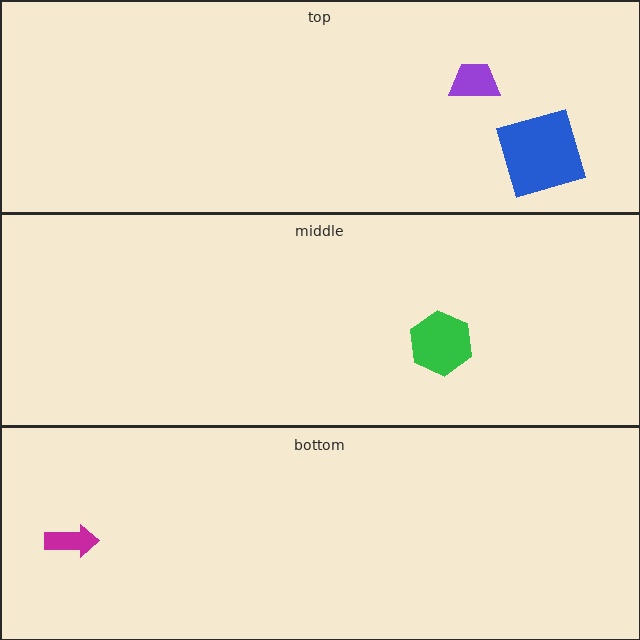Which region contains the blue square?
The top region.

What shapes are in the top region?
The blue square, the purple trapezoid.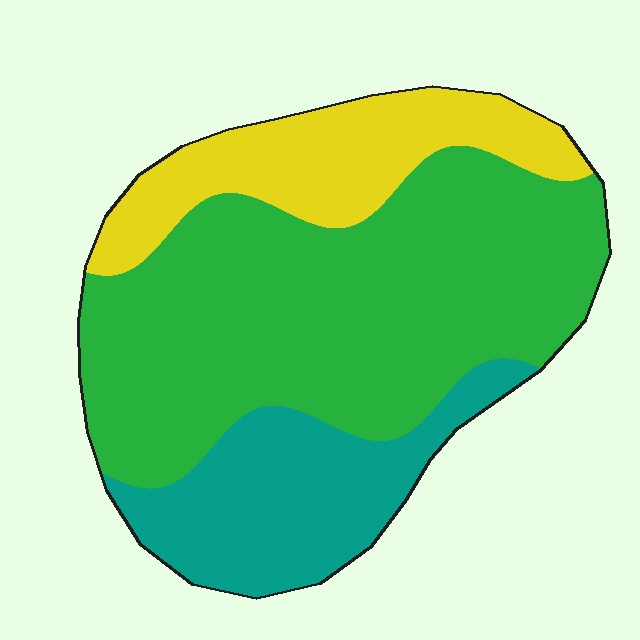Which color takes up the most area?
Green, at roughly 60%.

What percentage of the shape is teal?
Teal covers 22% of the shape.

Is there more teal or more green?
Green.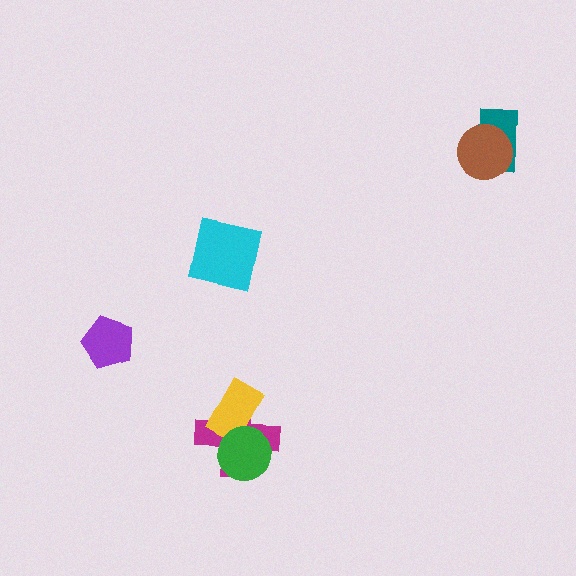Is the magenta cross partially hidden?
Yes, it is partially covered by another shape.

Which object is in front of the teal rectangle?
The brown circle is in front of the teal rectangle.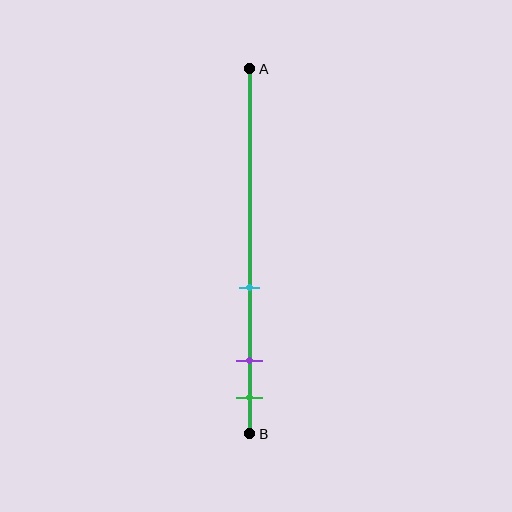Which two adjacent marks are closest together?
The purple and green marks are the closest adjacent pair.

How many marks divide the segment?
There are 3 marks dividing the segment.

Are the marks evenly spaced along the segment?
No, the marks are not evenly spaced.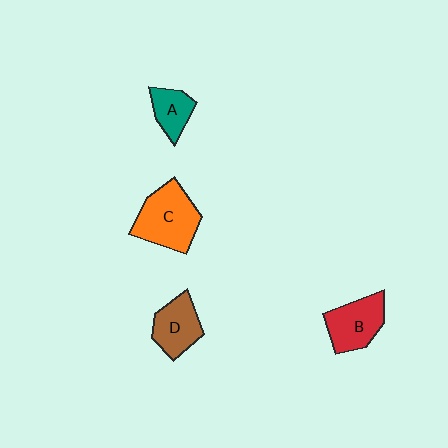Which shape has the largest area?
Shape C (orange).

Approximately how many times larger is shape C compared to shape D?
Approximately 1.4 times.